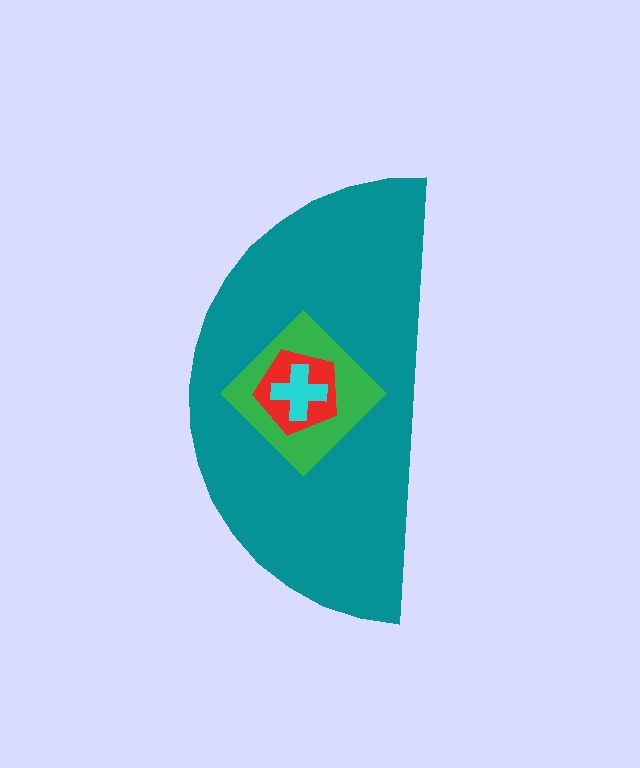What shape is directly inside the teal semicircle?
The green diamond.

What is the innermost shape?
The cyan cross.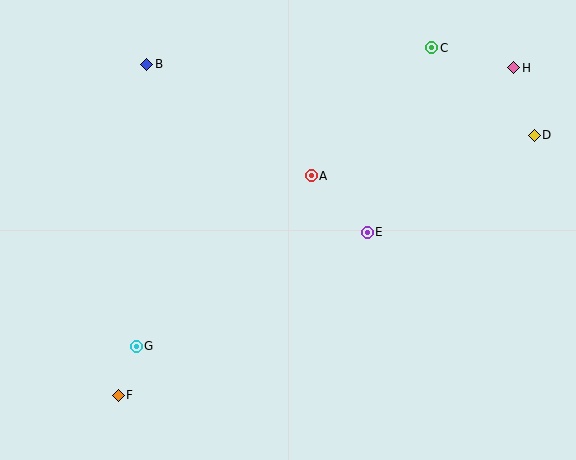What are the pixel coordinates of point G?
Point G is at (136, 346).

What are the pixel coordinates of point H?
Point H is at (514, 68).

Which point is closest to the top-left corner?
Point B is closest to the top-left corner.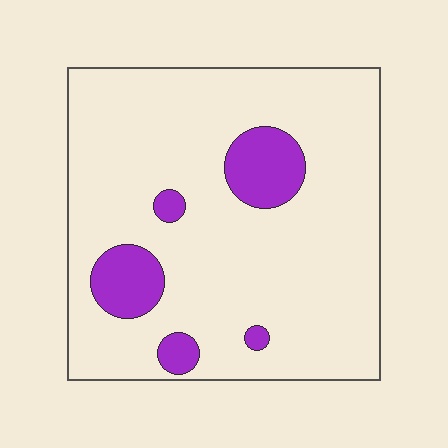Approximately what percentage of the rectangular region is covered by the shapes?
Approximately 15%.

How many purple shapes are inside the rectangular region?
5.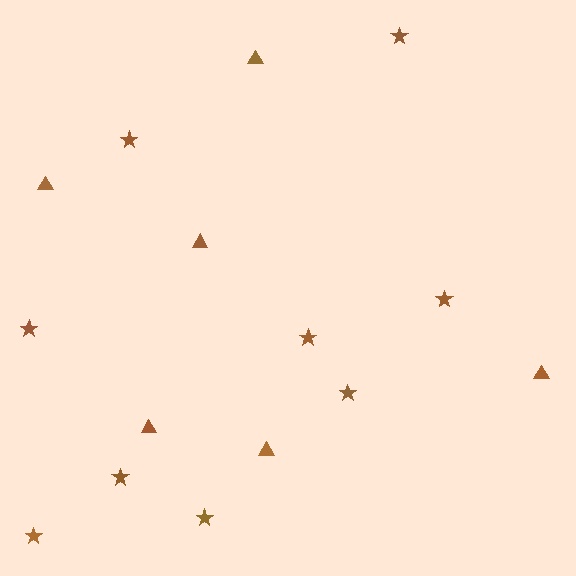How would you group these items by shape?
There are 2 groups: one group of triangles (6) and one group of stars (9).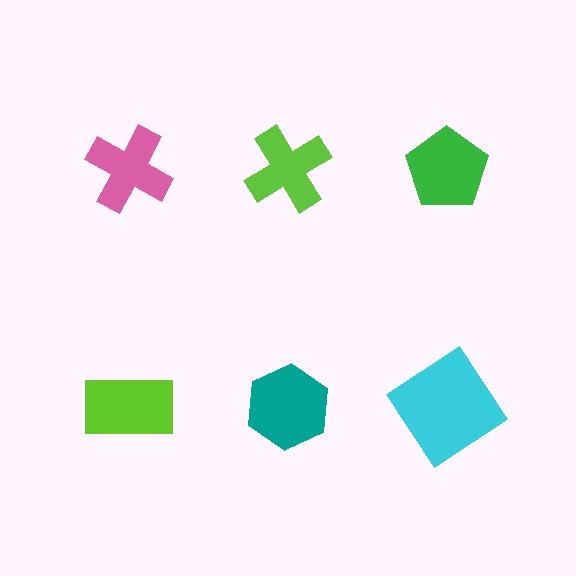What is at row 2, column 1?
A lime rectangle.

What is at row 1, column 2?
A lime cross.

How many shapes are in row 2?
3 shapes.